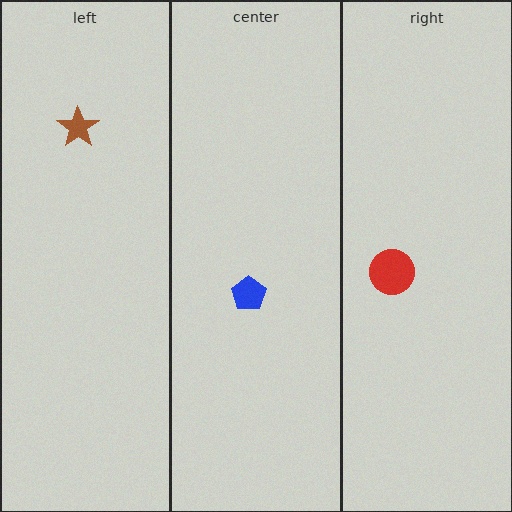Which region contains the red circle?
The right region.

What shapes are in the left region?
The brown star.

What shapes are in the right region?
The red circle.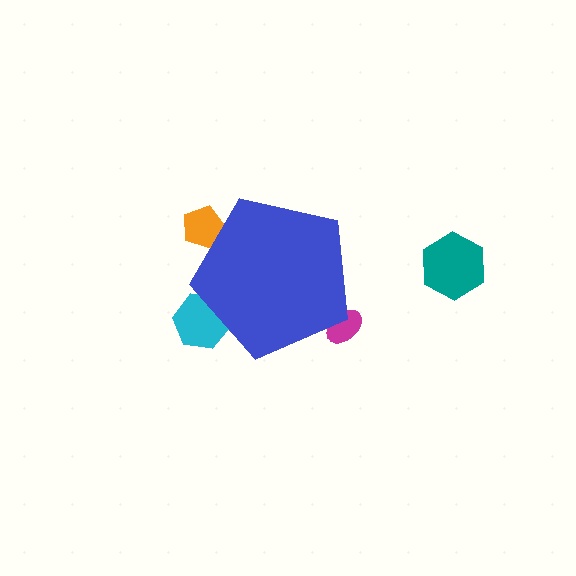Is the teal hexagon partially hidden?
No, the teal hexagon is fully visible.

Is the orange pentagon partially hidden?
Yes, the orange pentagon is partially hidden behind the blue pentagon.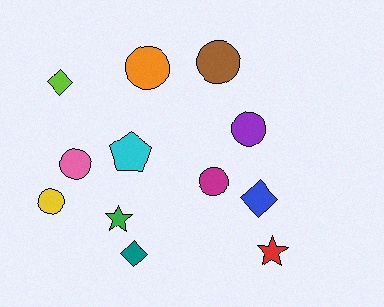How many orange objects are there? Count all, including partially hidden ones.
There is 1 orange object.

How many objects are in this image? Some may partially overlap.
There are 12 objects.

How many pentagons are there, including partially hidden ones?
There is 1 pentagon.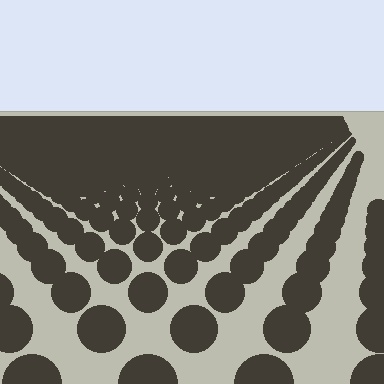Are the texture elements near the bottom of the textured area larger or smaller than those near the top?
Larger. Near the bottom, elements are closer to the viewer and appear at a bigger on-screen size.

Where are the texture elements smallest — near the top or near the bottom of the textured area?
Near the top.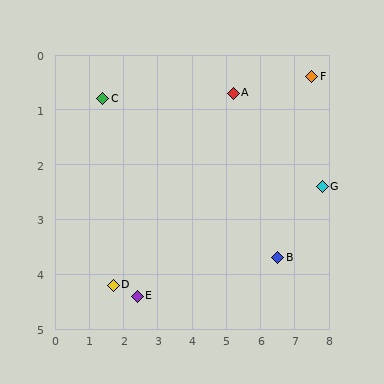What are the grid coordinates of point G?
Point G is at approximately (7.8, 2.4).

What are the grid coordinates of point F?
Point F is at approximately (7.5, 0.4).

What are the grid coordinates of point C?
Point C is at approximately (1.4, 0.8).